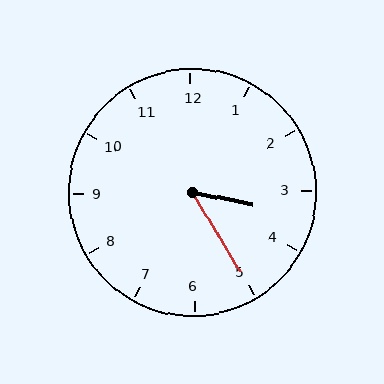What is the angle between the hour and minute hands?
Approximately 48 degrees.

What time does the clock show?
3:25.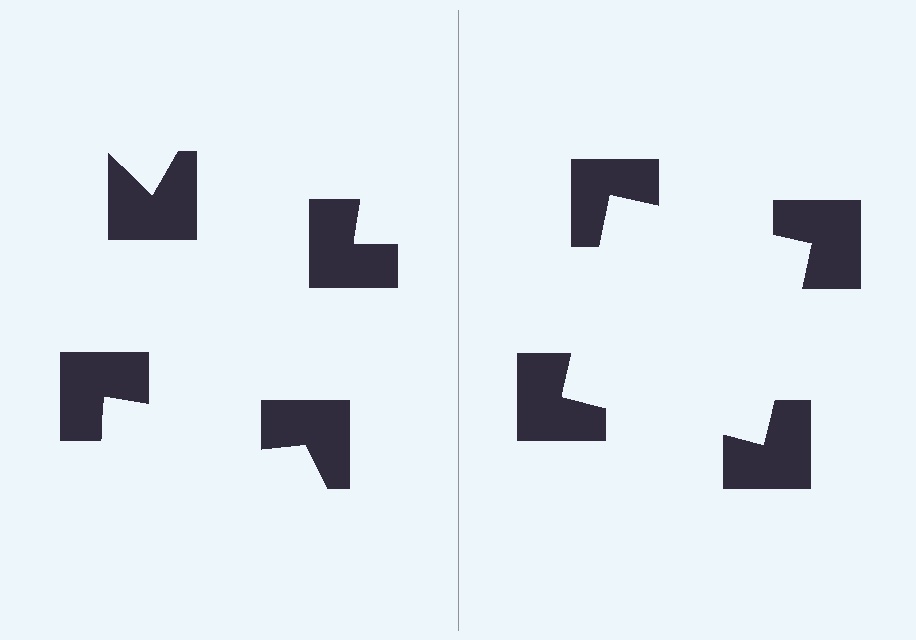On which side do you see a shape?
An illusory square appears on the right side. On the left side the wedge cuts are rotated, so no coherent shape forms.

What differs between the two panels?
The notched squares are positioned identically on both sides; only the wedge orientations differ. On the right they align to a square; on the left they are misaligned.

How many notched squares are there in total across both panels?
8 — 4 on each side.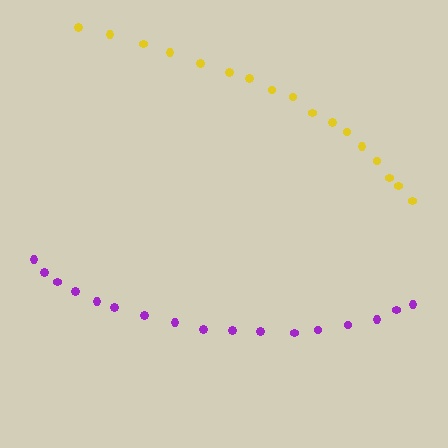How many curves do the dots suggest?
There are 2 distinct paths.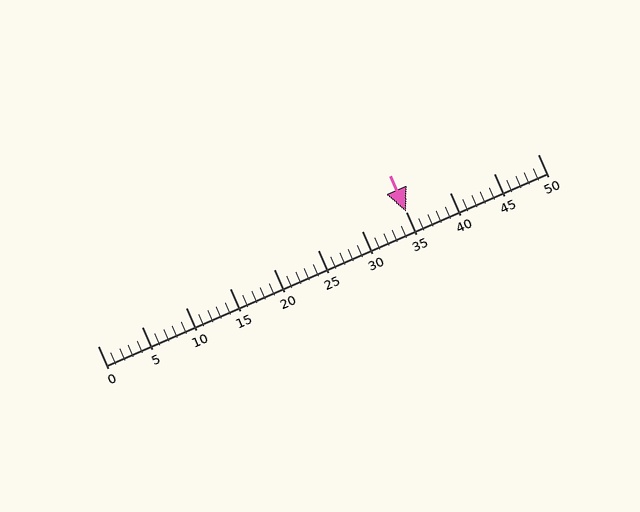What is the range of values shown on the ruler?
The ruler shows values from 0 to 50.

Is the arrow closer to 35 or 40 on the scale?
The arrow is closer to 35.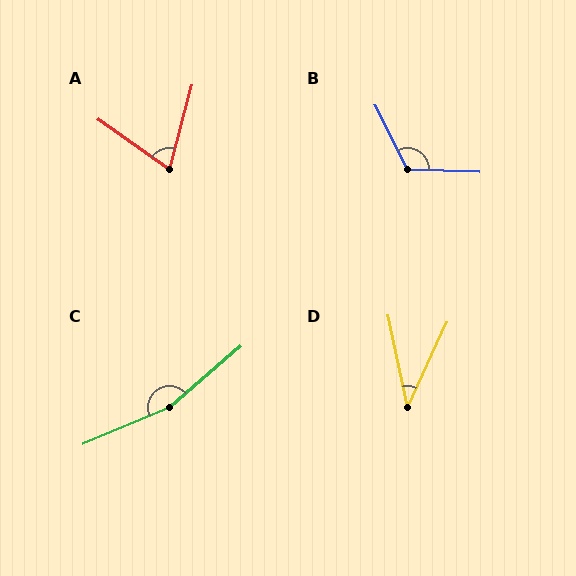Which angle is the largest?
C, at approximately 162 degrees.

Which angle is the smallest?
D, at approximately 36 degrees.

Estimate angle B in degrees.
Approximately 119 degrees.